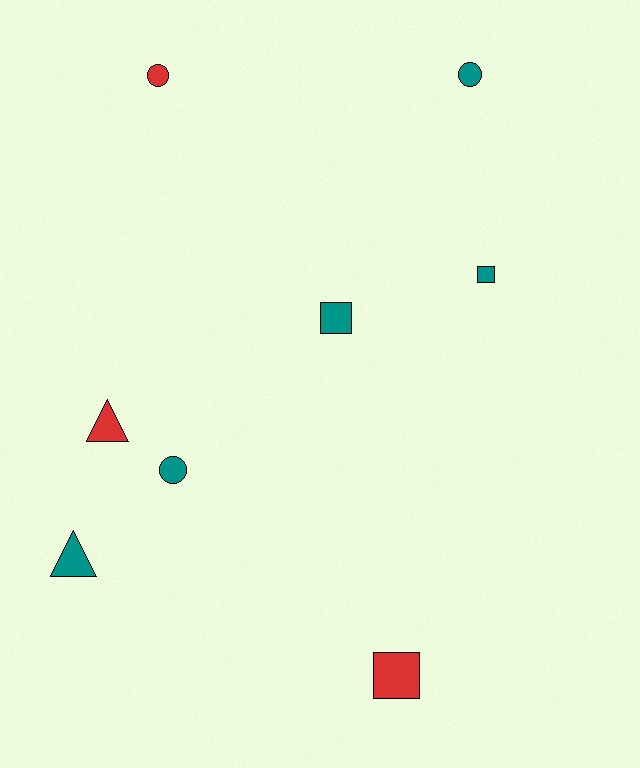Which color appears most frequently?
Teal, with 5 objects.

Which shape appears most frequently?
Circle, with 3 objects.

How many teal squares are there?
There are 2 teal squares.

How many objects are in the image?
There are 8 objects.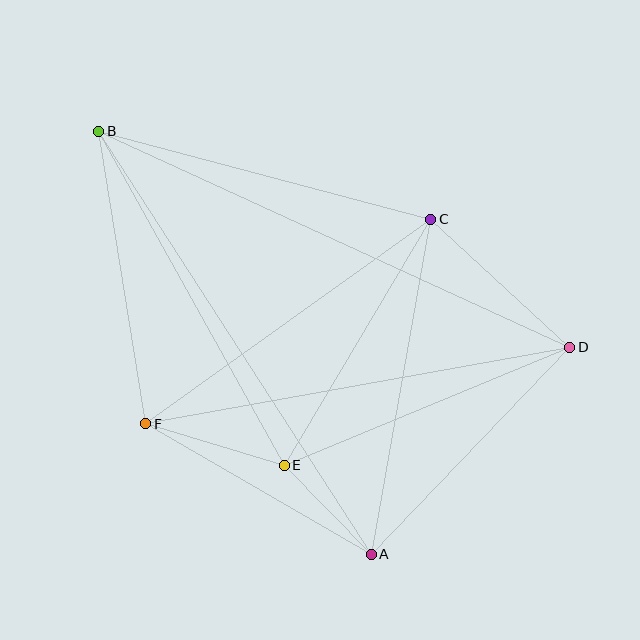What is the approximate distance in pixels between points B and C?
The distance between B and C is approximately 343 pixels.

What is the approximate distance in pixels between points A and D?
The distance between A and D is approximately 287 pixels.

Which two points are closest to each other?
Points A and E are closest to each other.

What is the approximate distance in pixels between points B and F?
The distance between B and F is approximately 296 pixels.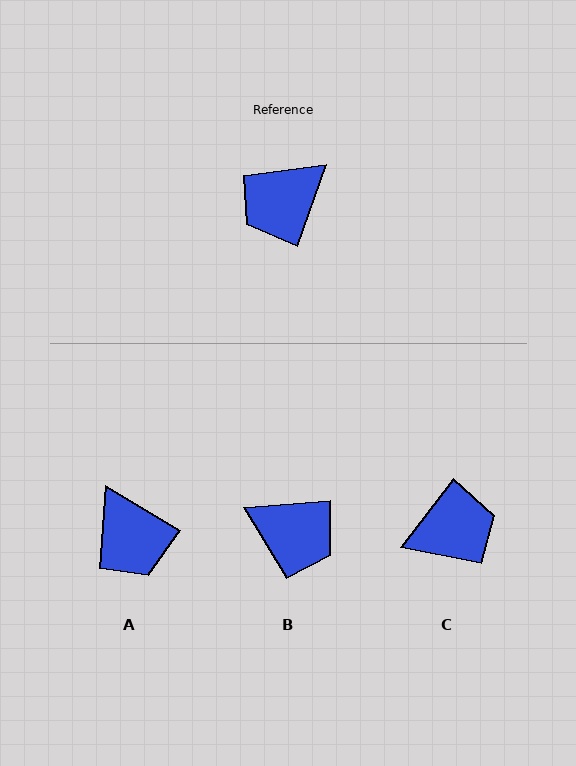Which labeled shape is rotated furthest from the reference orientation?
C, about 162 degrees away.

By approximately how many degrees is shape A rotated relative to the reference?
Approximately 78 degrees counter-clockwise.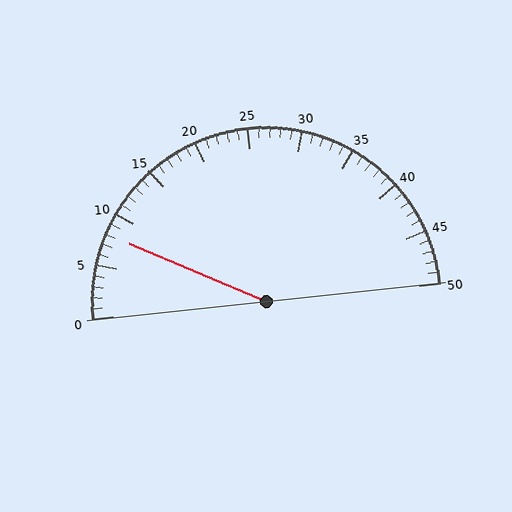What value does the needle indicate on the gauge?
The needle indicates approximately 8.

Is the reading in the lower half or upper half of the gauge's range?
The reading is in the lower half of the range (0 to 50).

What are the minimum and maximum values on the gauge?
The gauge ranges from 0 to 50.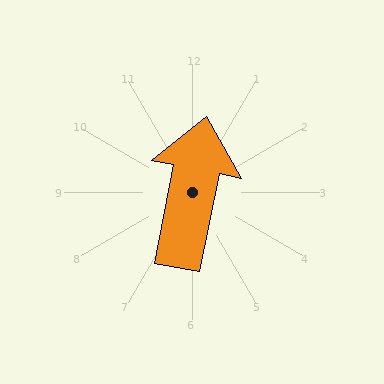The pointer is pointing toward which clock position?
Roughly 12 o'clock.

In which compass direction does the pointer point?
North.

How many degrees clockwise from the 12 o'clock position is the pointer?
Approximately 11 degrees.